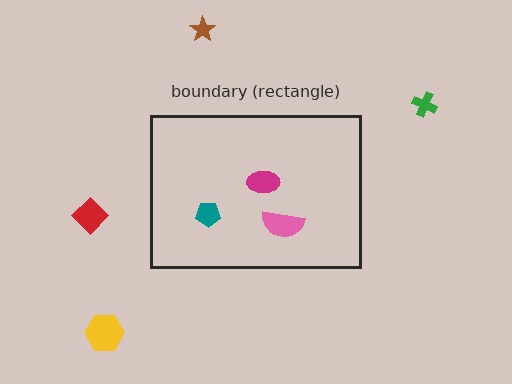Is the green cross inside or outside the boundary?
Outside.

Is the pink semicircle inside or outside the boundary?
Inside.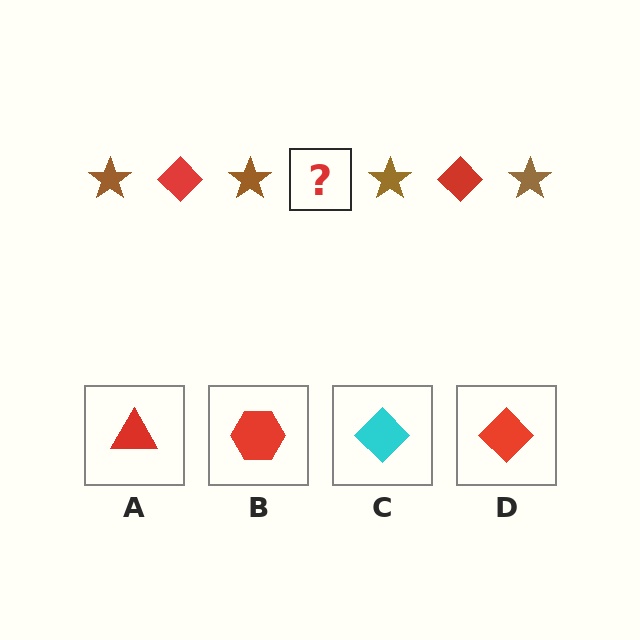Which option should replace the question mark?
Option D.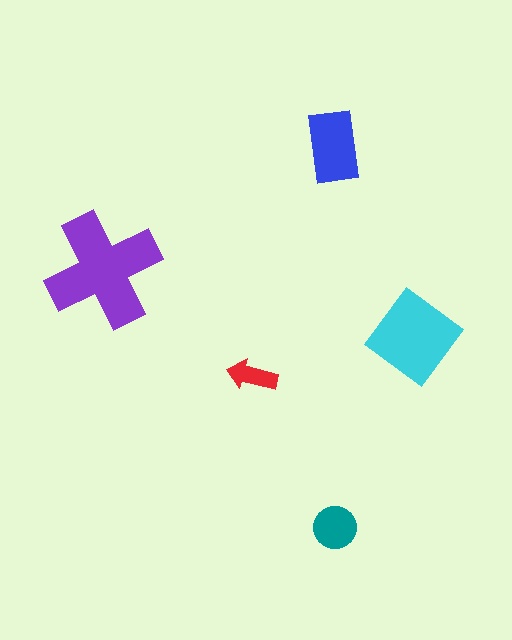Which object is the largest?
The purple cross.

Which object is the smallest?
The red arrow.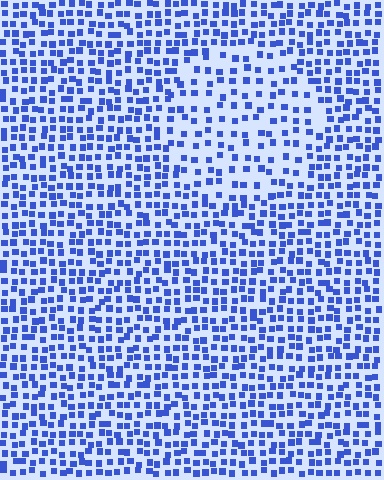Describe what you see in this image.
The image contains small blue elements arranged at two different densities. A circle-shaped region is visible where the elements are less densely packed than the surrounding area.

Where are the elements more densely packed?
The elements are more densely packed outside the circle boundary.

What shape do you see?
I see a circle.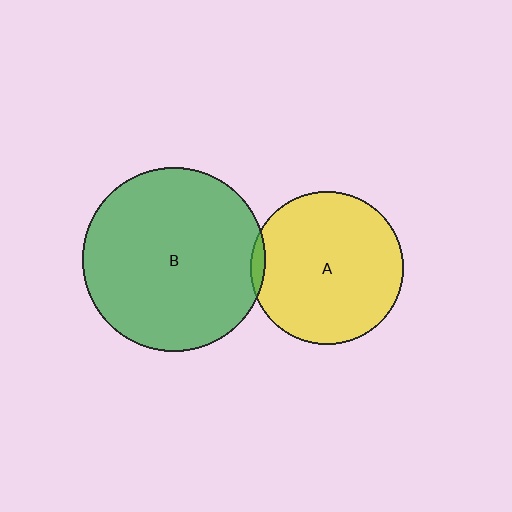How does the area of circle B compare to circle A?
Approximately 1.5 times.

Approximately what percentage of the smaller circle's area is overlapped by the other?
Approximately 5%.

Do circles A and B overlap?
Yes.